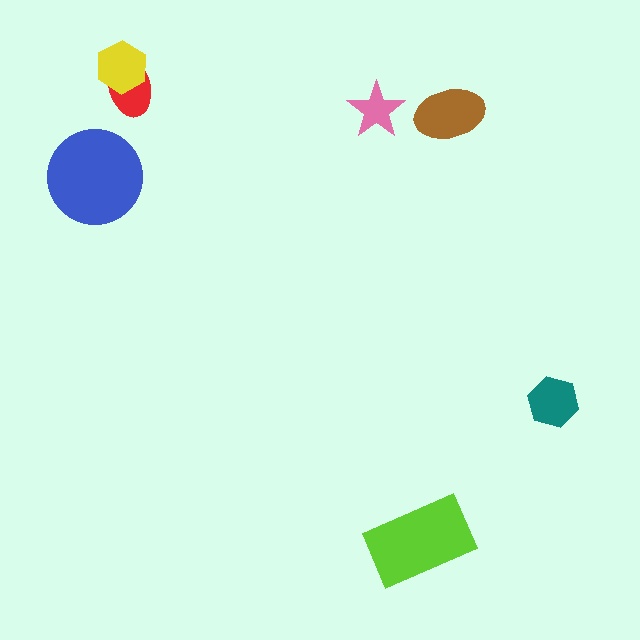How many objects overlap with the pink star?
0 objects overlap with the pink star.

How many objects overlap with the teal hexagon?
0 objects overlap with the teal hexagon.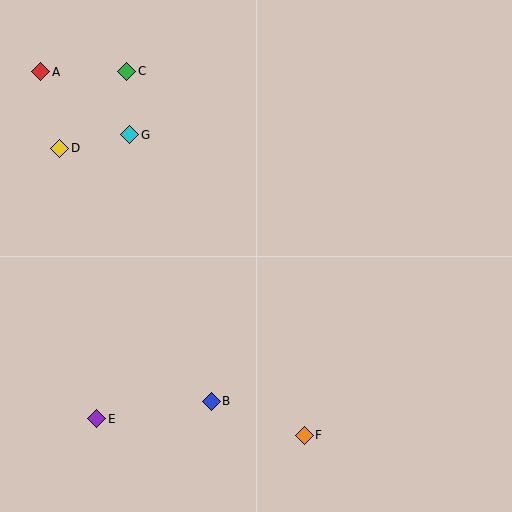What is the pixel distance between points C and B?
The distance between C and B is 341 pixels.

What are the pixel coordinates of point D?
Point D is at (60, 148).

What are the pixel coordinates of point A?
Point A is at (41, 72).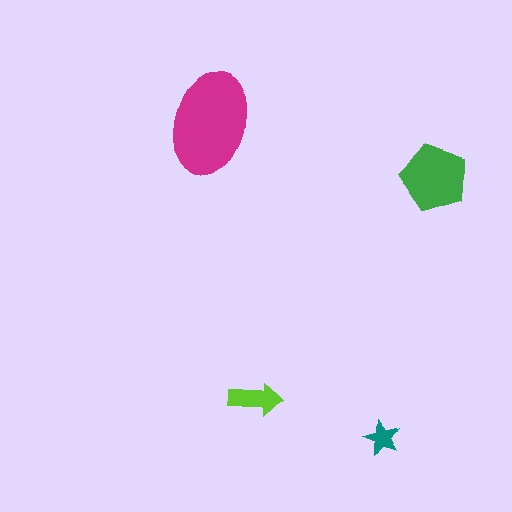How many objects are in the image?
There are 4 objects in the image.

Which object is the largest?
The magenta ellipse.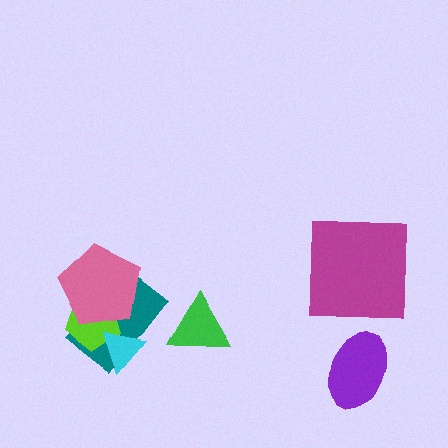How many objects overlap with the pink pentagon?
2 objects overlap with the pink pentagon.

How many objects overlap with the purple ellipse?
0 objects overlap with the purple ellipse.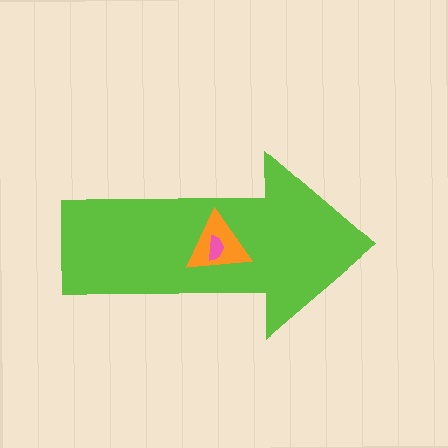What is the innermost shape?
The pink semicircle.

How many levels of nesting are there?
3.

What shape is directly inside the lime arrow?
The orange triangle.